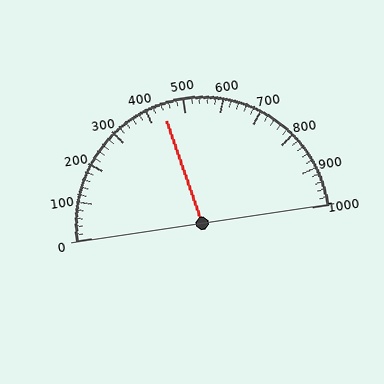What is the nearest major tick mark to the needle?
The nearest major tick mark is 400.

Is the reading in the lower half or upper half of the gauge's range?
The reading is in the lower half of the range (0 to 1000).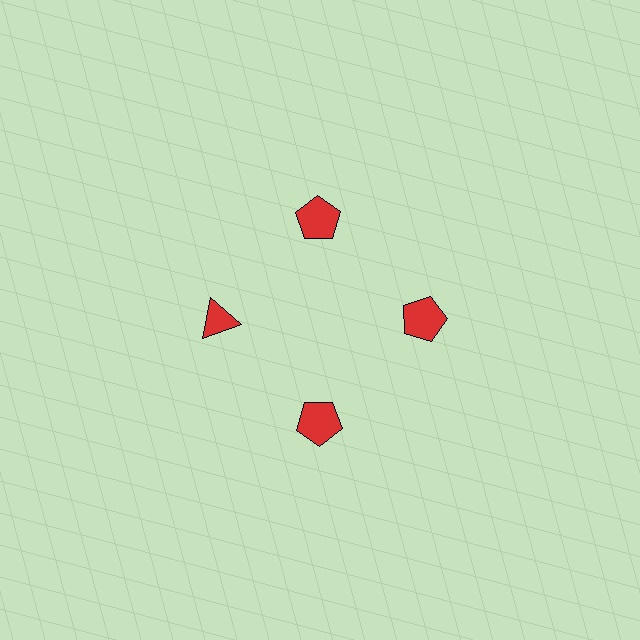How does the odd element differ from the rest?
It has a different shape: triangle instead of pentagon.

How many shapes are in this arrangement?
There are 4 shapes arranged in a ring pattern.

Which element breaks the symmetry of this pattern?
The red triangle at roughly the 9 o'clock position breaks the symmetry. All other shapes are red pentagons.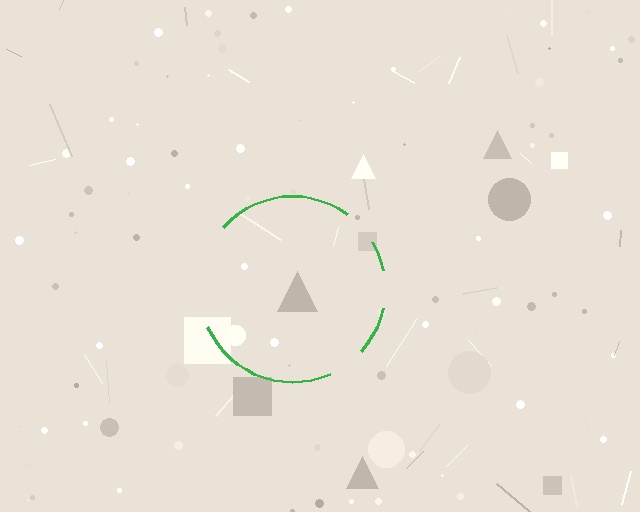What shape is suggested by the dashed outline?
The dashed outline suggests a circle.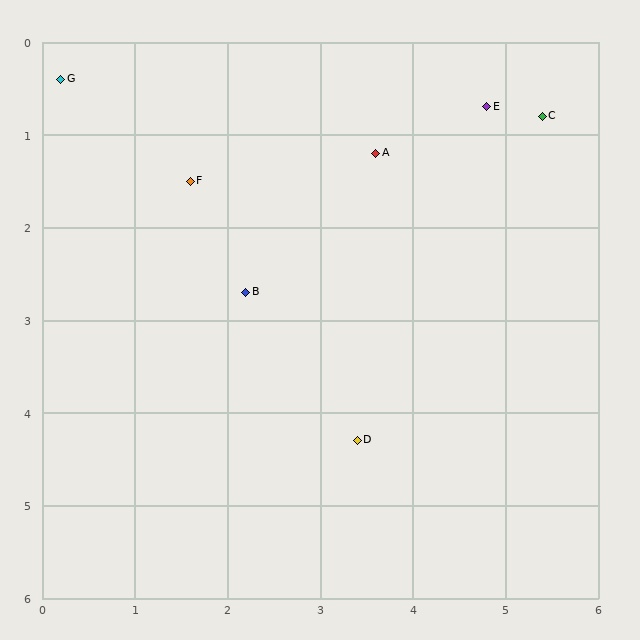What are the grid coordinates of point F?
Point F is at approximately (1.6, 1.5).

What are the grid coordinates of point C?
Point C is at approximately (5.4, 0.8).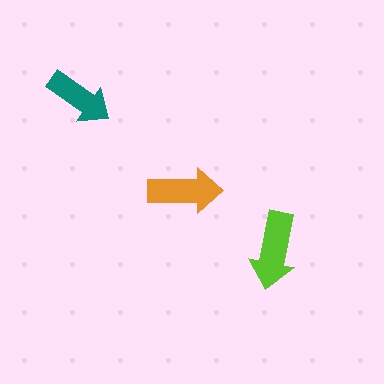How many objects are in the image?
There are 3 objects in the image.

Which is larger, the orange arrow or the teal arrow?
The orange one.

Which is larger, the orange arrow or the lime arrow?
The lime one.